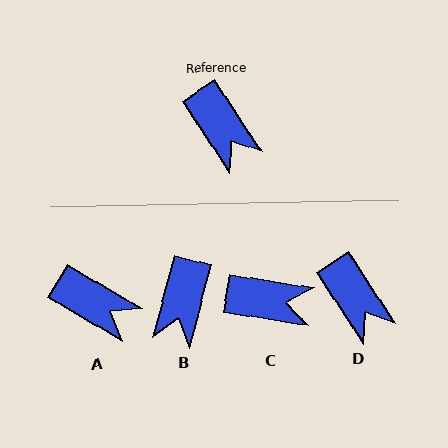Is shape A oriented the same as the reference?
No, it is off by about 26 degrees.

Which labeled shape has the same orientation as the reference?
D.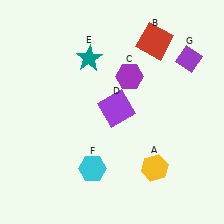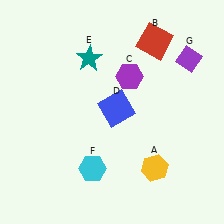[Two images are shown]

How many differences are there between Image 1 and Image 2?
There is 1 difference between the two images.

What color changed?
The square (D) changed from purple in Image 1 to blue in Image 2.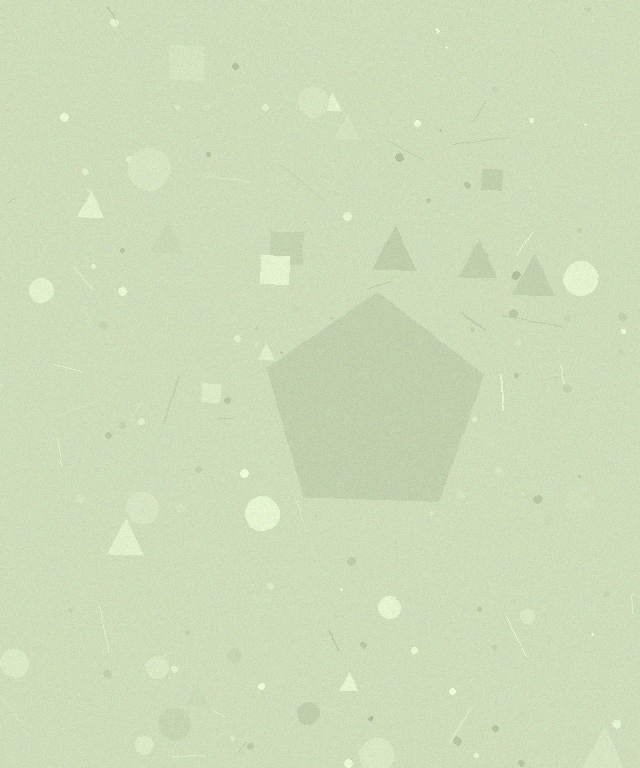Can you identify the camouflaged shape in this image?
The camouflaged shape is a pentagon.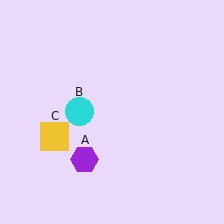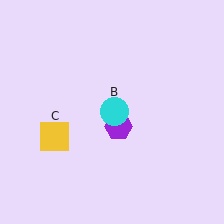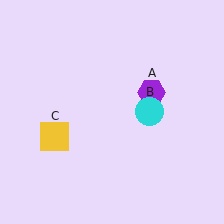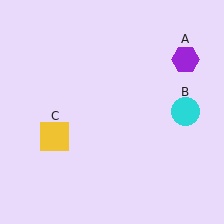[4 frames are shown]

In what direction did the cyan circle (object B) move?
The cyan circle (object B) moved right.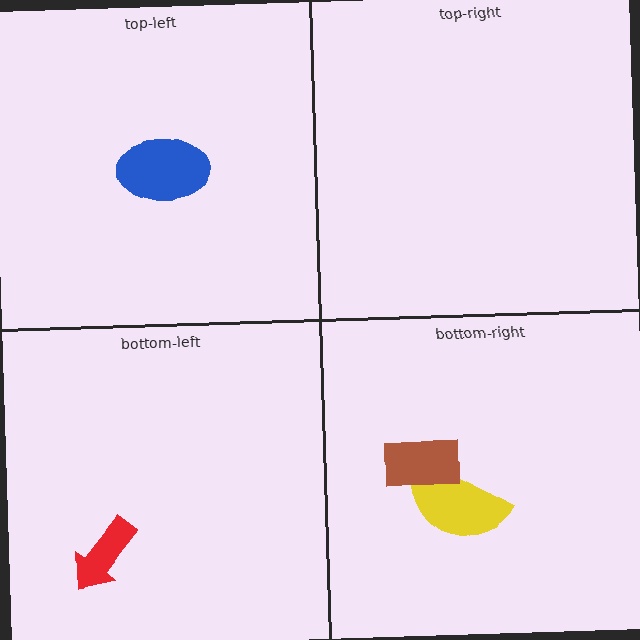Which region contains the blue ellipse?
The top-left region.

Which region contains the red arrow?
The bottom-left region.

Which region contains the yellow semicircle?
The bottom-right region.